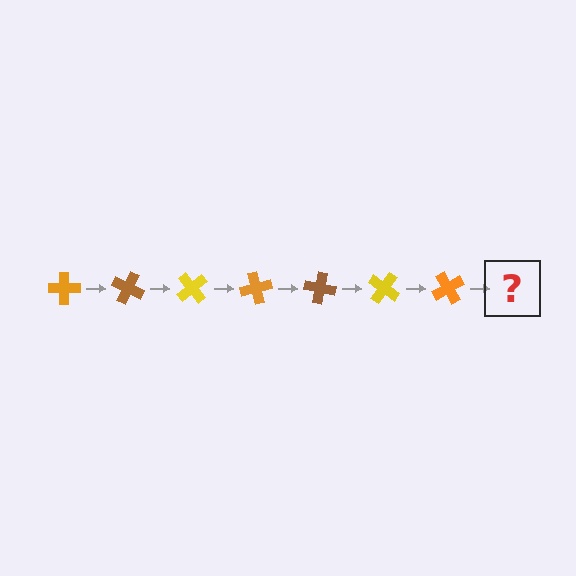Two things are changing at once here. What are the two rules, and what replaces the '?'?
The two rules are that it rotates 25 degrees each step and the color cycles through orange, brown, and yellow. The '?' should be a brown cross, rotated 175 degrees from the start.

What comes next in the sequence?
The next element should be a brown cross, rotated 175 degrees from the start.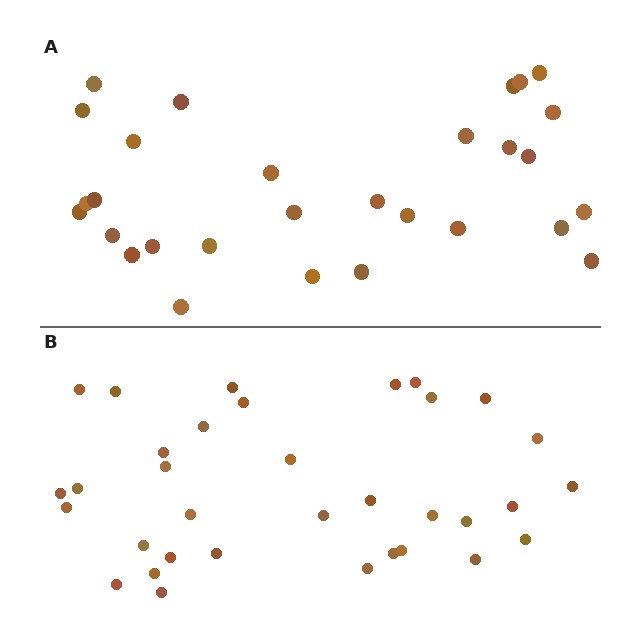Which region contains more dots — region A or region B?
Region B (the bottom region) has more dots.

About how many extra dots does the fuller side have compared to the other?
Region B has about 5 more dots than region A.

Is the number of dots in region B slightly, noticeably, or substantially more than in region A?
Region B has only slightly more — the two regions are fairly close. The ratio is roughly 1.2 to 1.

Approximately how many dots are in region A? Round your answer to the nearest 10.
About 30 dots. (The exact count is 29, which rounds to 30.)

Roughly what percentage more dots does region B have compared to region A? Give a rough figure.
About 15% more.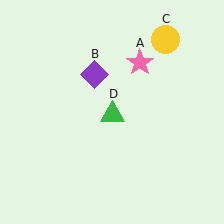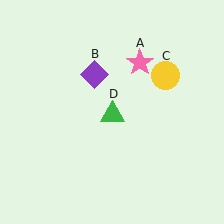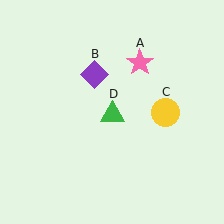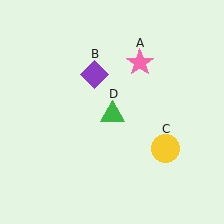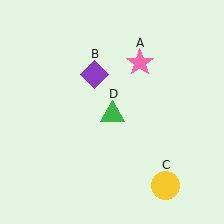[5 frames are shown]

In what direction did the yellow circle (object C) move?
The yellow circle (object C) moved down.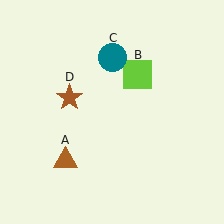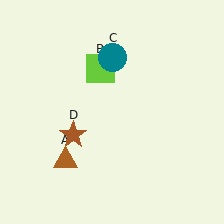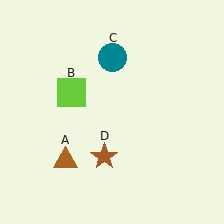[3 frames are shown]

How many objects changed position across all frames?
2 objects changed position: lime square (object B), brown star (object D).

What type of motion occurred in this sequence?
The lime square (object B), brown star (object D) rotated counterclockwise around the center of the scene.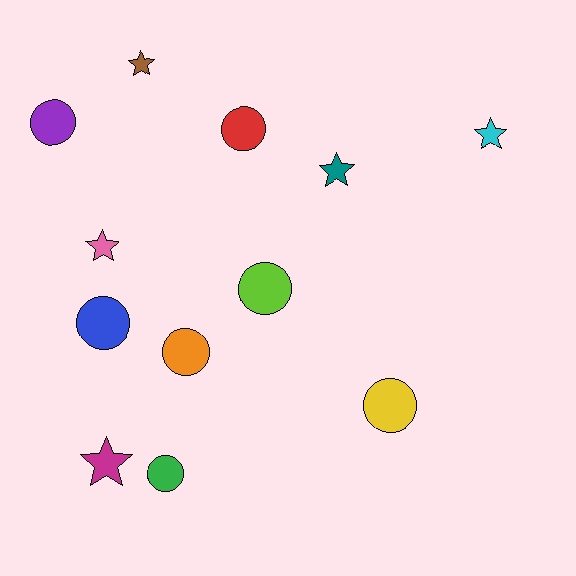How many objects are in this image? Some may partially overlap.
There are 12 objects.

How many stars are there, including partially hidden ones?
There are 5 stars.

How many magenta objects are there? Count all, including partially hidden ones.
There is 1 magenta object.